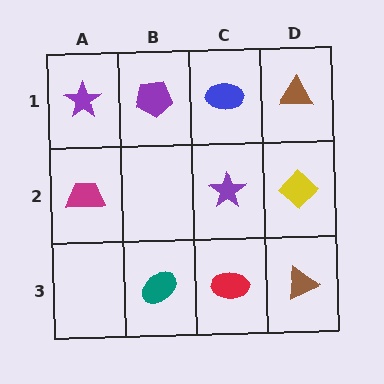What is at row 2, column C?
A purple star.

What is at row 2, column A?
A magenta trapezoid.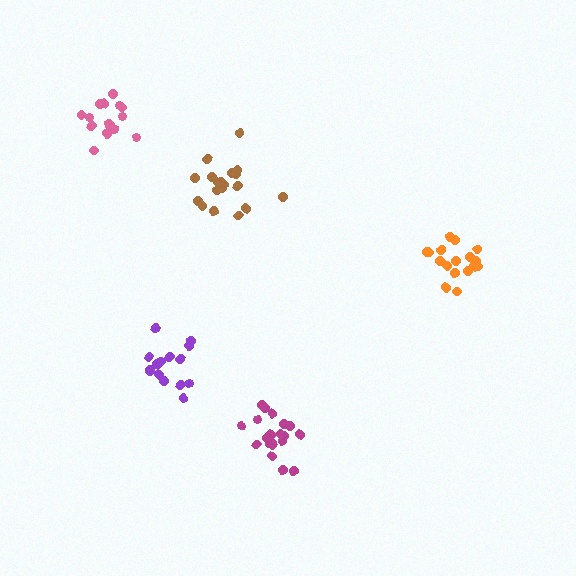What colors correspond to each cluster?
The clusters are colored: brown, orange, pink, purple, magenta.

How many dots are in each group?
Group 1: 20 dots, Group 2: 18 dots, Group 3: 16 dots, Group 4: 15 dots, Group 5: 20 dots (89 total).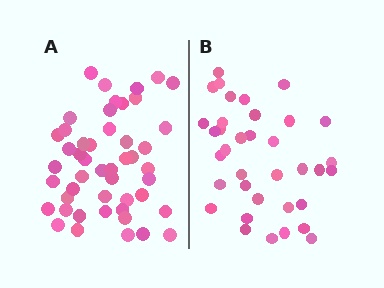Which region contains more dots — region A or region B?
Region A (the left region) has more dots.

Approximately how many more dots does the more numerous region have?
Region A has roughly 12 or so more dots than region B.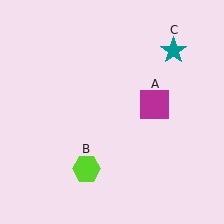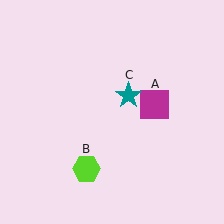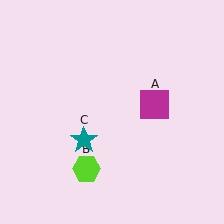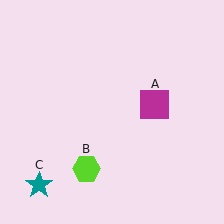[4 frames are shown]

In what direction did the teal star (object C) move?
The teal star (object C) moved down and to the left.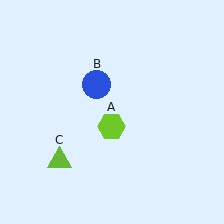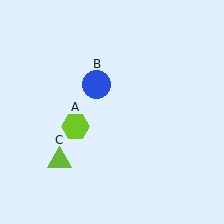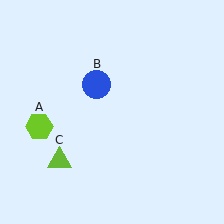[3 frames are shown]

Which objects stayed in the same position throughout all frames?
Blue circle (object B) and lime triangle (object C) remained stationary.